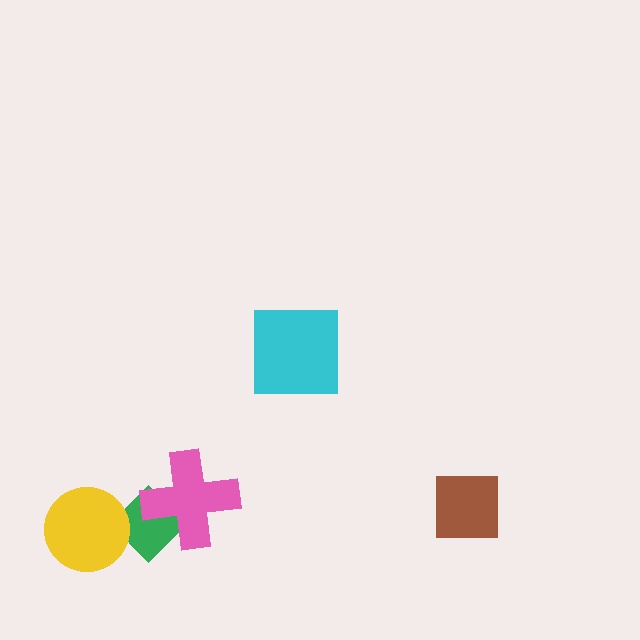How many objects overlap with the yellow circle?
1 object overlaps with the yellow circle.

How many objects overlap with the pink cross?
1 object overlaps with the pink cross.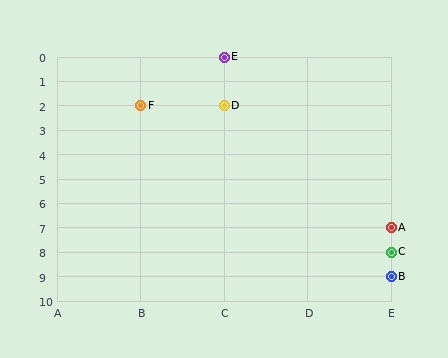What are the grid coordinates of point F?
Point F is at grid coordinates (B, 2).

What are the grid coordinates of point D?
Point D is at grid coordinates (C, 2).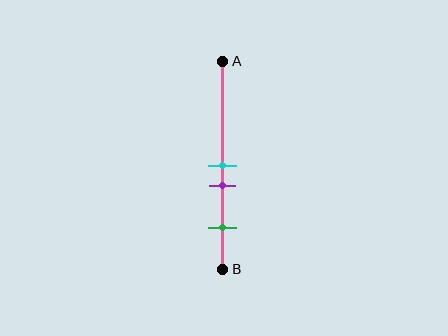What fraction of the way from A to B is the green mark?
The green mark is approximately 80% (0.8) of the way from A to B.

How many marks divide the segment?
There are 3 marks dividing the segment.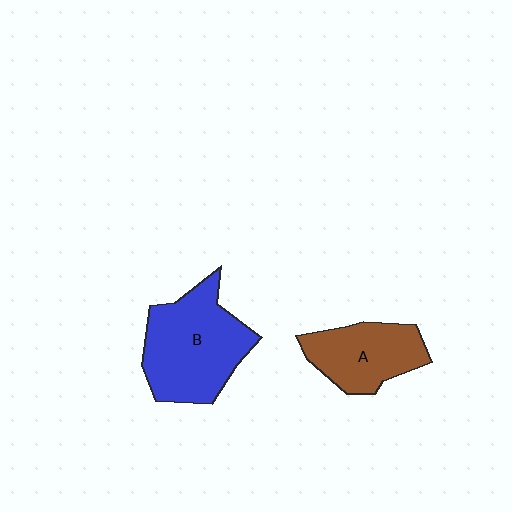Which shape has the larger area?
Shape B (blue).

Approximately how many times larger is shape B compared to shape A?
Approximately 1.5 times.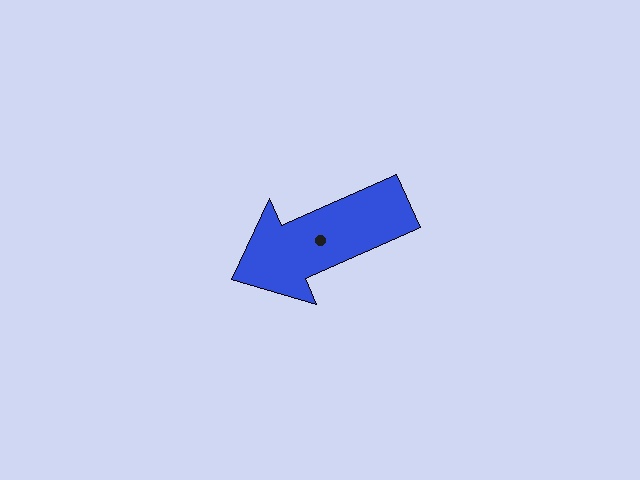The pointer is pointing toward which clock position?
Roughly 8 o'clock.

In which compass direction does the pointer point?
Southwest.